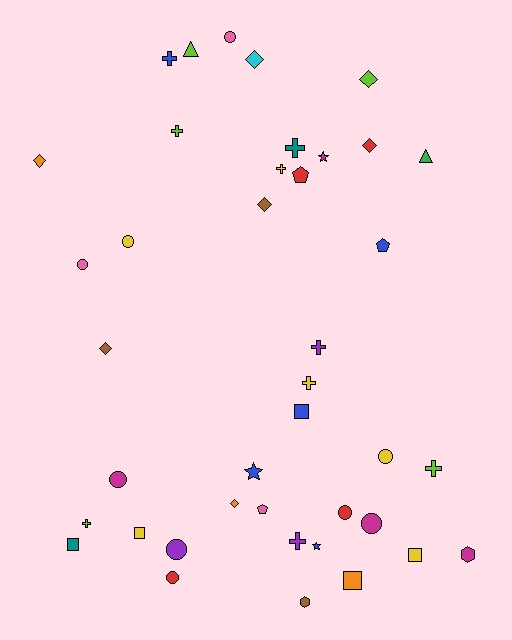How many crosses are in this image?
There are 9 crosses.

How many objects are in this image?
There are 40 objects.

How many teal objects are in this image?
There are 2 teal objects.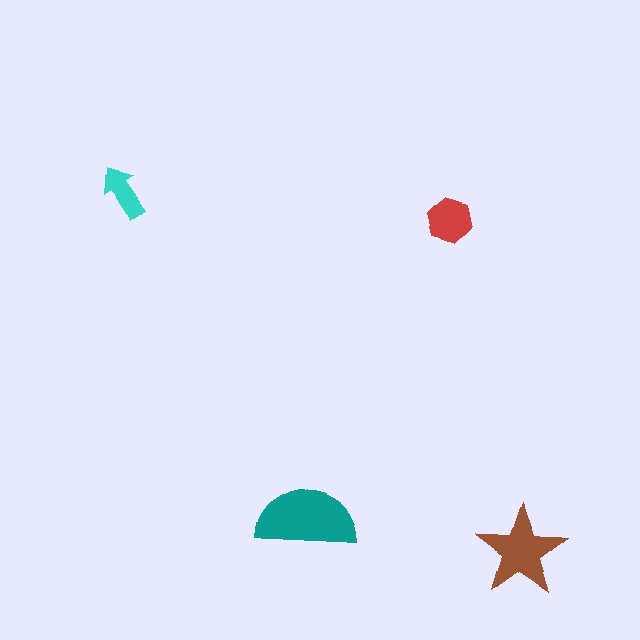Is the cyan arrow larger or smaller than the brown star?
Smaller.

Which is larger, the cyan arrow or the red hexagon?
The red hexagon.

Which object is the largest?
The teal semicircle.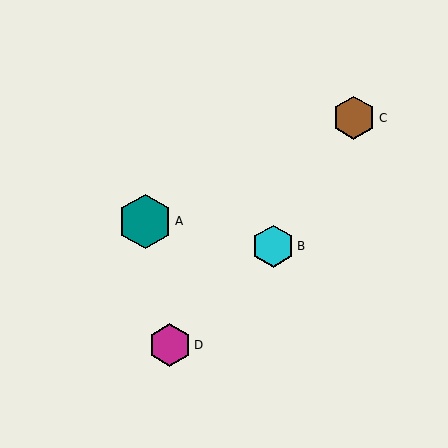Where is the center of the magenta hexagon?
The center of the magenta hexagon is at (170, 345).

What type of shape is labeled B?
Shape B is a cyan hexagon.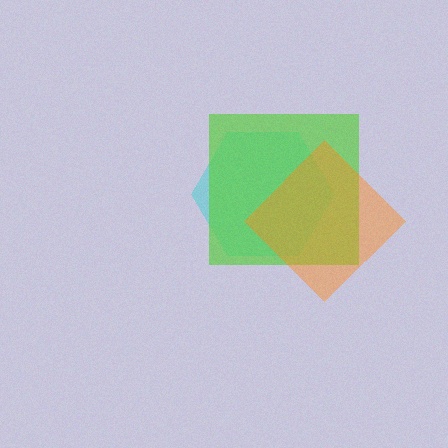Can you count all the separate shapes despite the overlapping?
Yes, there are 3 separate shapes.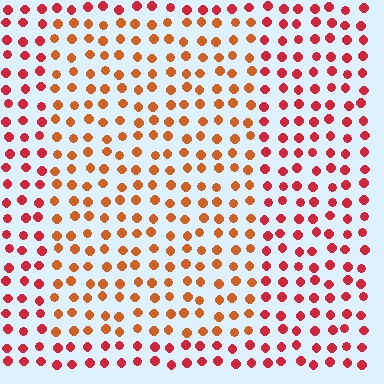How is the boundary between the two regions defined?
The boundary is defined purely by a slight shift in hue (about 30 degrees). Spacing, size, and orientation are identical on both sides.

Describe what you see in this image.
The image is filled with small red elements in a uniform arrangement. A rectangle-shaped region is visible where the elements are tinted to a slightly different hue, forming a subtle color boundary.